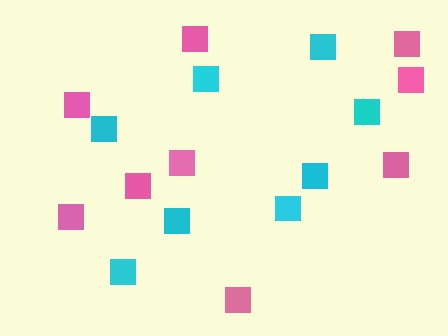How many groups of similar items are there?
There are 2 groups: one group of cyan squares (8) and one group of pink squares (9).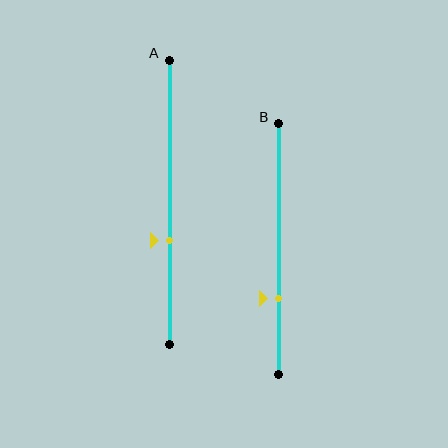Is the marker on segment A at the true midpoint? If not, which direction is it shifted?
No, the marker on segment A is shifted downward by about 14% of the segment length.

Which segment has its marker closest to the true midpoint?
Segment A has its marker closest to the true midpoint.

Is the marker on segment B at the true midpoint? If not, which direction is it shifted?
No, the marker on segment B is shifted downward by about 20% of the segment length.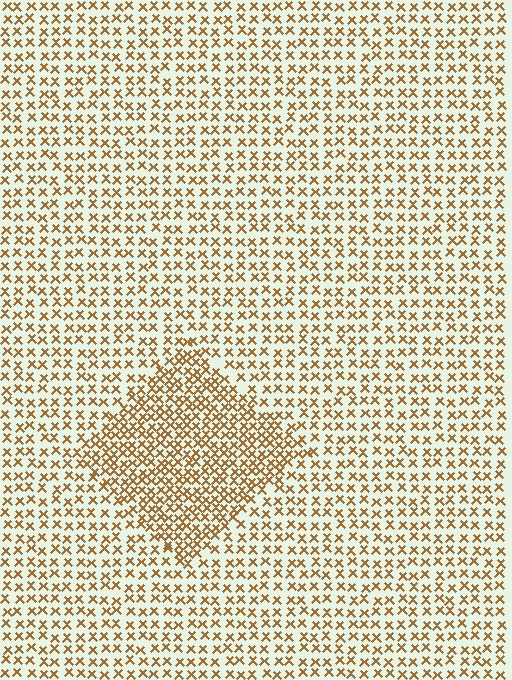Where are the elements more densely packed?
The elements are more densely packed inside the diamond boundary.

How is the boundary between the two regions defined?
The boundary is defined by a change in element density (approximately 1.8x ratio). All elements are the same color, size, and shape.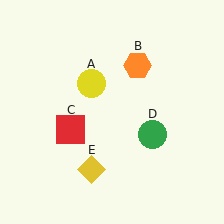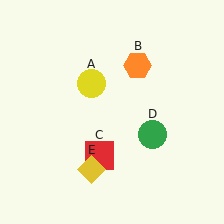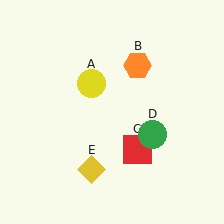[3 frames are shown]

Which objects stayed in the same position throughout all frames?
Yellow circle (object A) and orange hexagon (object B) and green circle (object D) and yellow diamond (object E) remained stationary.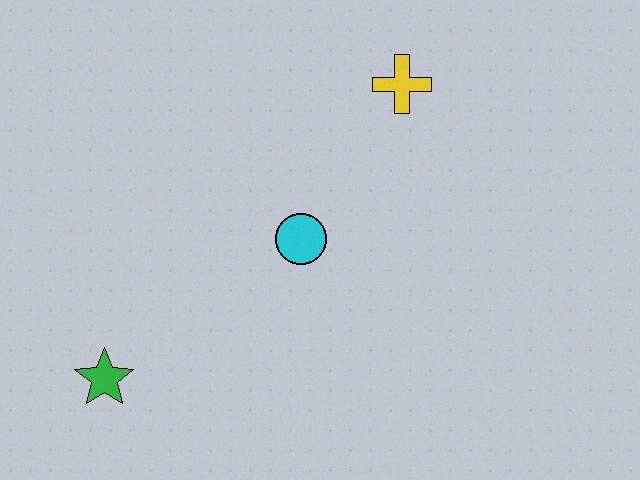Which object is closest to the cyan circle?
The yellow cross is closest to the cyan circle.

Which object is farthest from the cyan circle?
The green star is farthest from the cyan circle.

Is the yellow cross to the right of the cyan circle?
Yes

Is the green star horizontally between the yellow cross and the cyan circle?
No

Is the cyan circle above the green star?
Yes